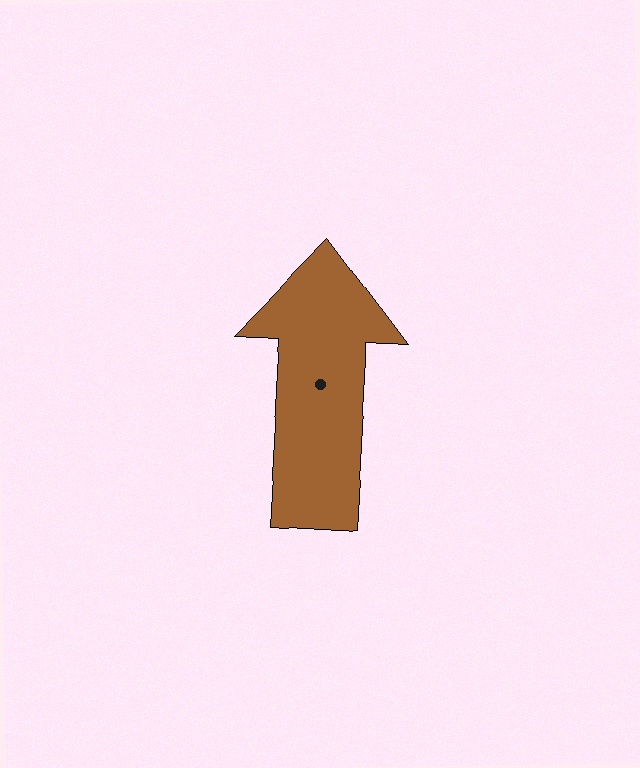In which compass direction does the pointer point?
North.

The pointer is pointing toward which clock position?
Roughly 12 o'clock.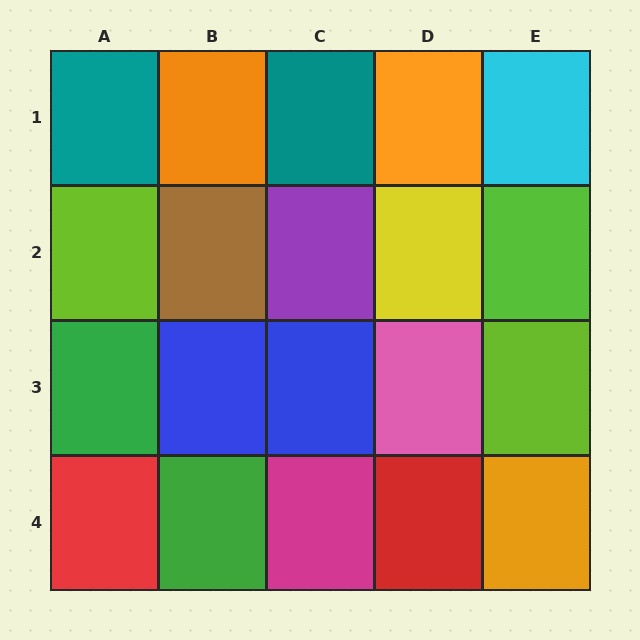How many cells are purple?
1 cell is purple.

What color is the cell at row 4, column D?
Red.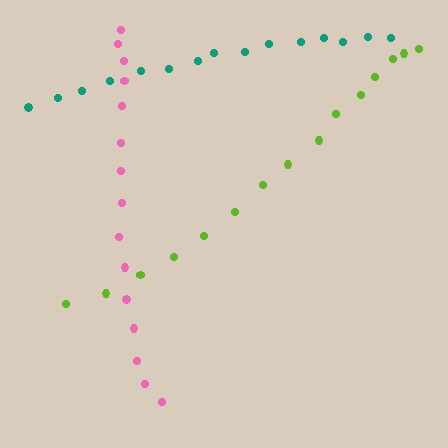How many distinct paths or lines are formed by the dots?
There are 3 distinct paths.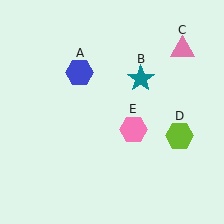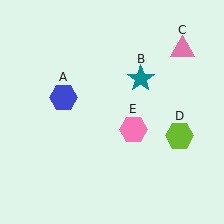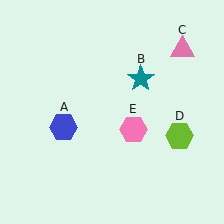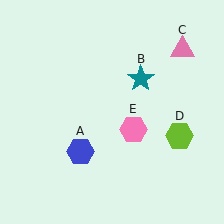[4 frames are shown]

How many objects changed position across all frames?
1 object changed position: blue hexagon (object A).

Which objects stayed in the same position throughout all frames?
Teal star (object B) and pink triangle (object C) and lime hexagon (object D) and pink hexagon (object E) remained stationary.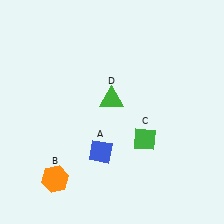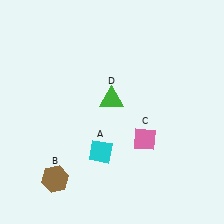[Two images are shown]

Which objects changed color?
A changed from blue to cyan. B changed from orange to brown. C changed from green to pink.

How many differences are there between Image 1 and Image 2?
There are 3 differences between the two images.